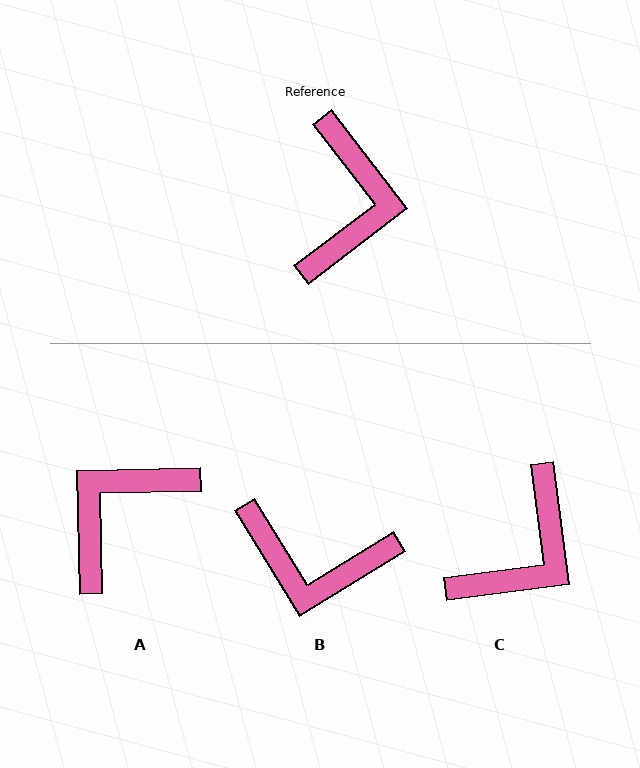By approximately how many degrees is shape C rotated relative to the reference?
Approximately 30 degrees clockwise.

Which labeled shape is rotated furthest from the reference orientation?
A, about 144 degrees away.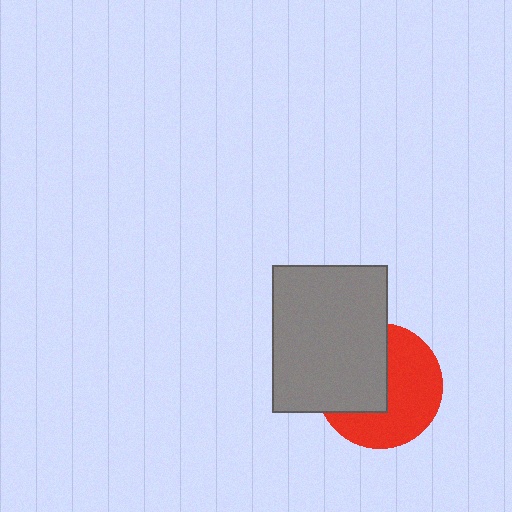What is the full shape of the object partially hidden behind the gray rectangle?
The partially hidden object is a red circle.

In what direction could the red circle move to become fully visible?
The red circle could move right. That would shift it out from behind the gray rectangle entirely.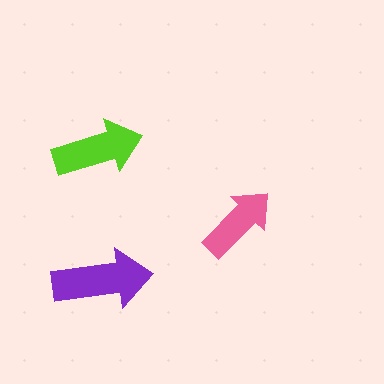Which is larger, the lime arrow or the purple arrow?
The purple one.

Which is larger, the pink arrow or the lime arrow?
The lime one.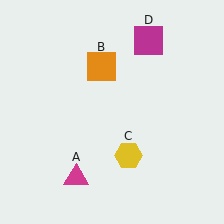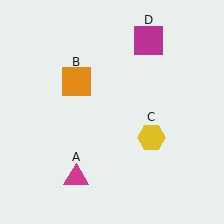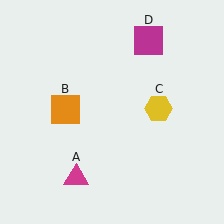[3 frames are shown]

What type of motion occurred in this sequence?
The orange square (object B), yellow hexagon (object C) rotated counterclockwise around the center of the scene.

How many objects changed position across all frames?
2 objects changed position: orange square (object B), yellow hexagon (object C).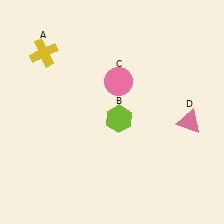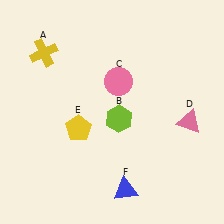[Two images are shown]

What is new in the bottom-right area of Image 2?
A blue triangle (F) was added in the bottom-right area of Image 2.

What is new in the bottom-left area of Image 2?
A yellow pentagon (E) was added in the bottom-left area of Image 2.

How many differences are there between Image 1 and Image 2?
There are 2 differences between the two images.